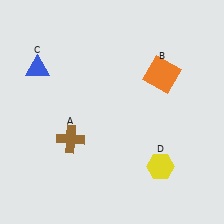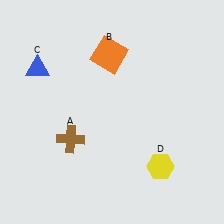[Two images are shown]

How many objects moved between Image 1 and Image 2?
1 object moved between the two images.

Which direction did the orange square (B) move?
The orange square (B) moved left.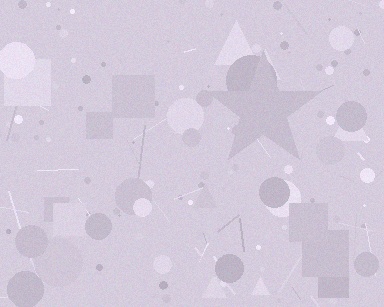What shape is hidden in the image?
A star is hidden in the image.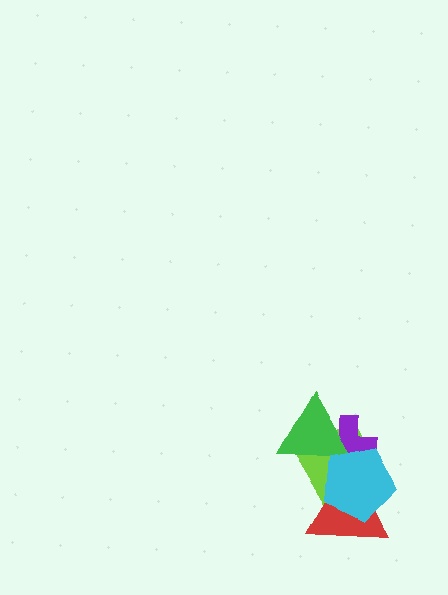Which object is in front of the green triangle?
The cyan pentagon is in front of the green triangle.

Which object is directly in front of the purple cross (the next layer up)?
The red triangle is directly in front of the purple cross.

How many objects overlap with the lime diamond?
4 objects overlap with the lime diamond.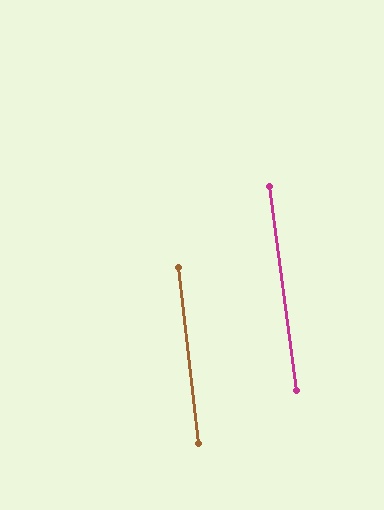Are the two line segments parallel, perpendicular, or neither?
Parallel — their directions differ by only 1.0°.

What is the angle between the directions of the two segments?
Approximately 1 degree.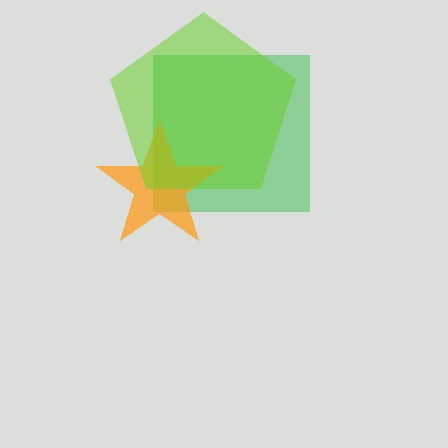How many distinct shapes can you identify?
There are 3 distinct shapes: a green square, an orange star, a lime pentagon.